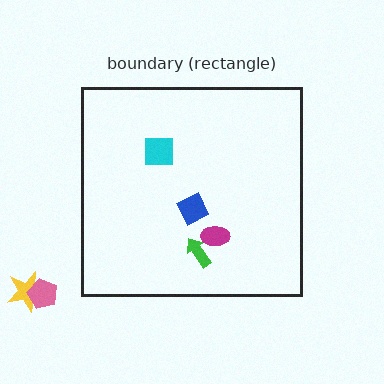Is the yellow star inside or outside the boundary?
Outside.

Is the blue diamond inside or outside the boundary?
Inside.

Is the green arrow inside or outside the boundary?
Inside.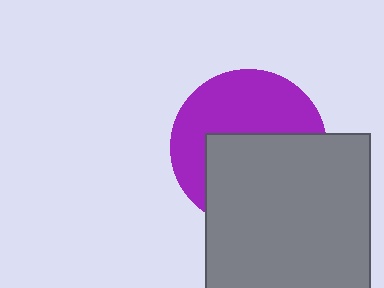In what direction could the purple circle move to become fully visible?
The purple circle could move up. That would shift it out from behind the gray square entirely.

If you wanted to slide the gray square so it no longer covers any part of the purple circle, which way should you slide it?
Slide it down — that is the most direct way to separate the two shapes.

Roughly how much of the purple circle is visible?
About half of it is visible (roughly 50%).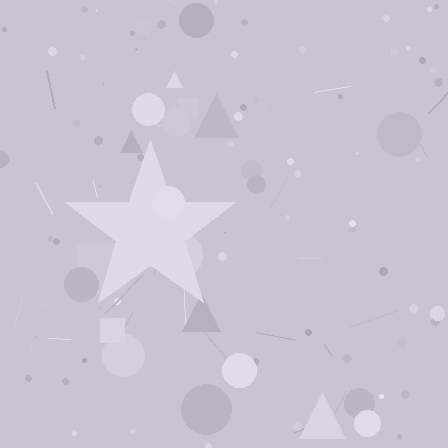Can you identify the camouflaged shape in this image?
The camouflaged shape is a star.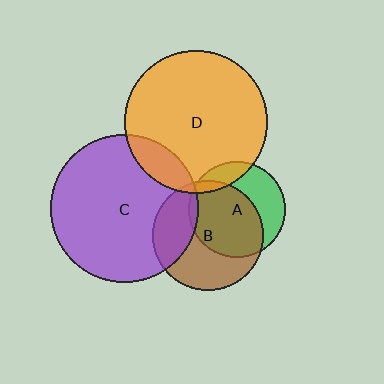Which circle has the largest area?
Circle C (purple).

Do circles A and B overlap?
Yes.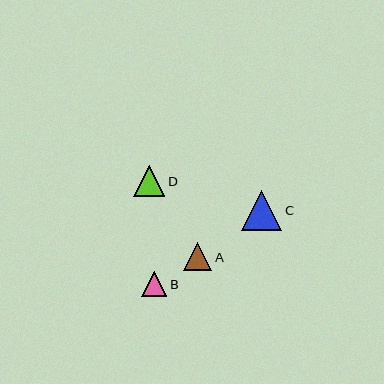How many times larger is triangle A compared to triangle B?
Triangle A is approximately 1.1 times the size of triangle B.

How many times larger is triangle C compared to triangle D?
Triangle C is approximately 1.3 times the size of triangle D.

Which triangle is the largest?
Triangle C is the largest with a size of approximately 40 pixels.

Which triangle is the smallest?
Triangle B is the smallest with a size of approximately 25 pixels.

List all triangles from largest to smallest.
From largest to smallest: C, D, A, B.